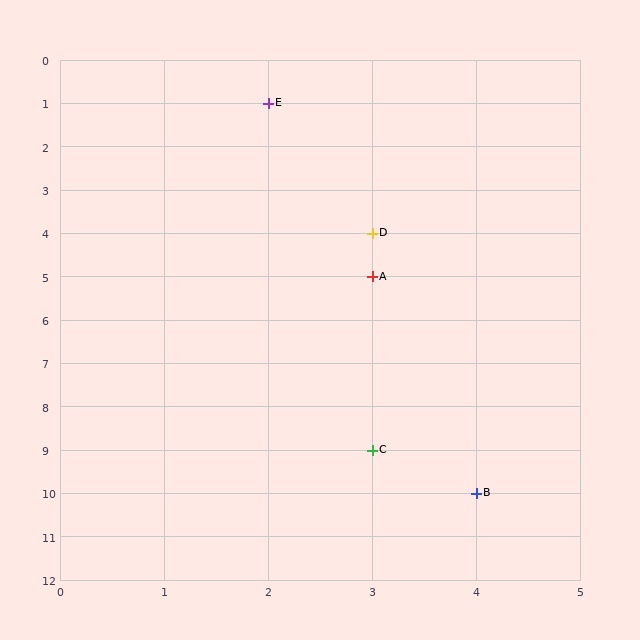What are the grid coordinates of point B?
Point B is at grid coordinates (4, 10).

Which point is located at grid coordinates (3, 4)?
Point D is at (3, 4).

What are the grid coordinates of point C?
Point C is at grid coordinates (3, 9).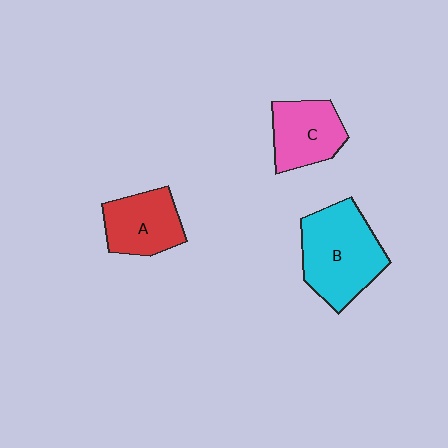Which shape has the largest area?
Shape B (cyan).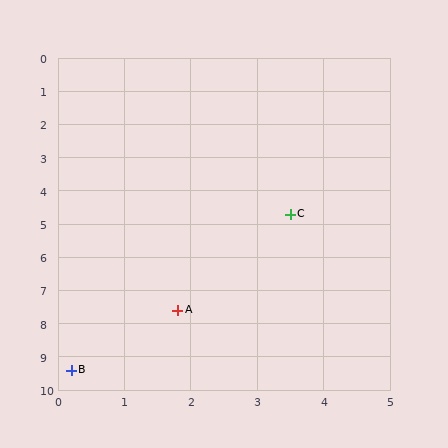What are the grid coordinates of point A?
Point A is at approximately (1.8, 7.6).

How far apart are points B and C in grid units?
Points B and C are about 5.7 grid units apart.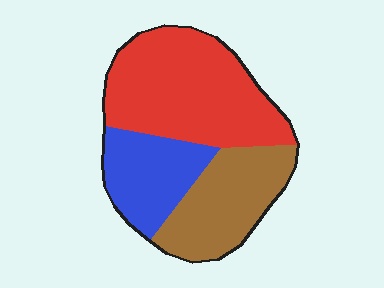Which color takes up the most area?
Red, at roughly 50%.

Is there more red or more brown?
Red.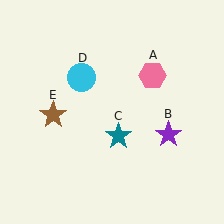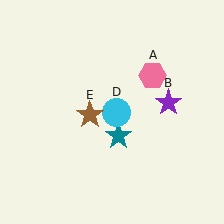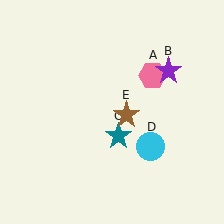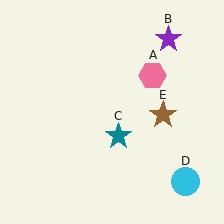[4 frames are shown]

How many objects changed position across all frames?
3 objects changed position: purple star (object B), cyan circle (object D), brown star (object E).